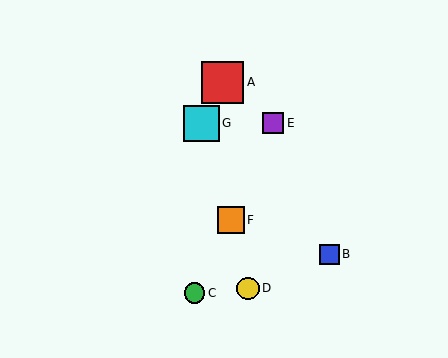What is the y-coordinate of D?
Object D is at y≈288.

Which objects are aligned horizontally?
Objects E, G are aligned horizontally.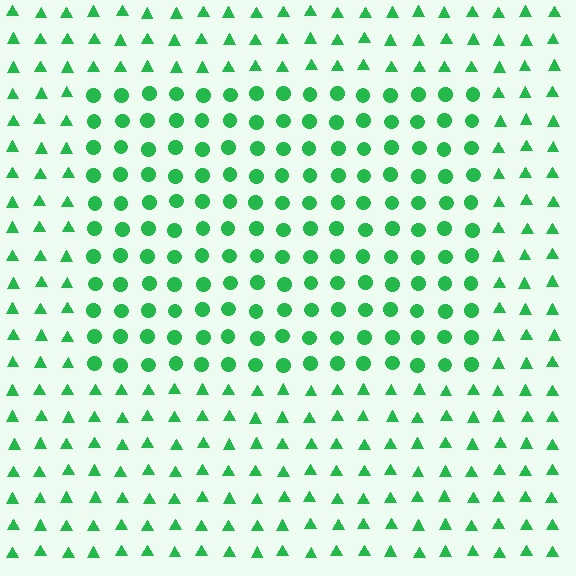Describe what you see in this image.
The image is filled with small green elements arranged in a uniform grid. A rectangle-shaped region contains circles, while the surrounding area contains triangles. The boundary is defined purely by the change in element shape.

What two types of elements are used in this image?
The image uses circles inside the rectangle region and triangles outside it.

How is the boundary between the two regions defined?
The boundary is defined by a change in element shape: circles inside vs. triangles outside. All elements share the same color and spacing.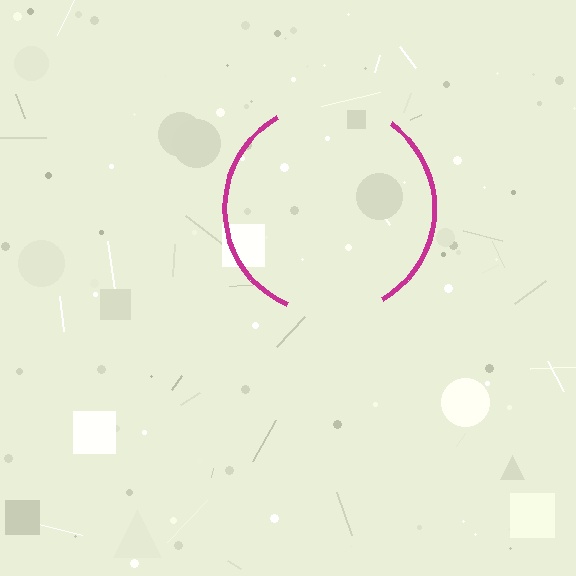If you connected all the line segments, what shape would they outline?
They would outline a circle.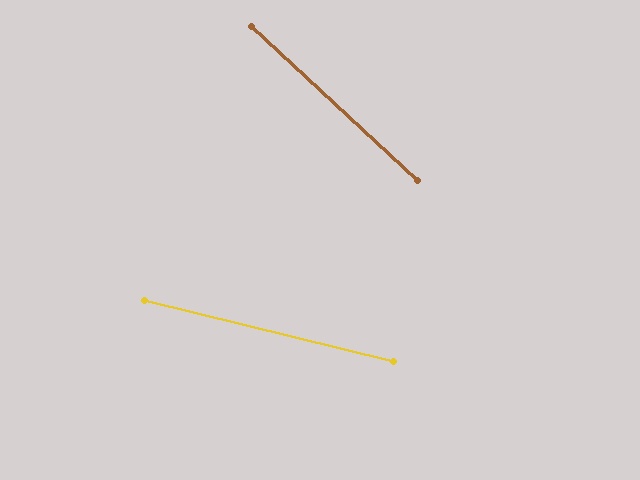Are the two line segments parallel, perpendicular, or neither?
Neither parallel nor perpendicular — they differ by about 29°.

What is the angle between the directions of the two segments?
Approximately 29 degrees.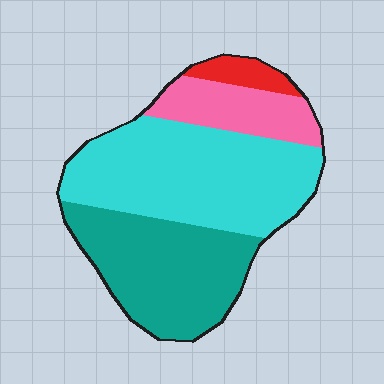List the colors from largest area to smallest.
From largest to smallest: cyan, teal, pink, red.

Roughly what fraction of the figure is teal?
Teal takes up about one third (1/3) of the figure.